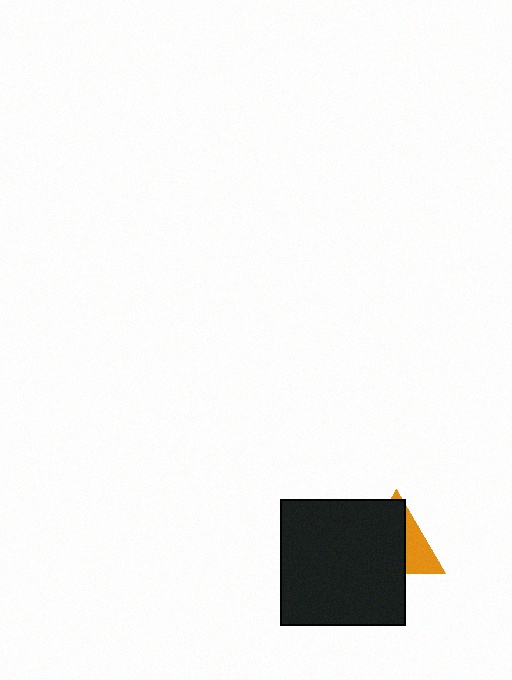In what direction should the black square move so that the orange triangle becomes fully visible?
The black square should move left. That is the shortest direction to clear the overlap and leave the orange triangle fully visible.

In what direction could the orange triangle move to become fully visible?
The orange triangle could move right. That would shift it out from behind the black square entirely.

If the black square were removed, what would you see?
You would see the complete orange triangle.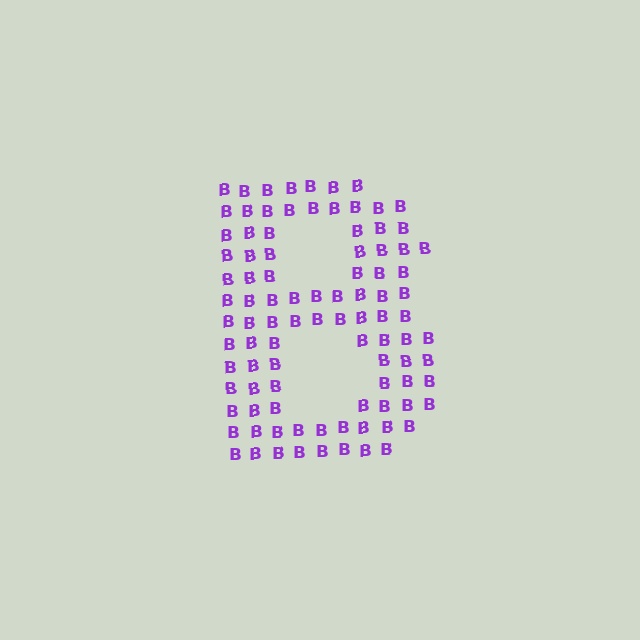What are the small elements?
The small elements are letter B's.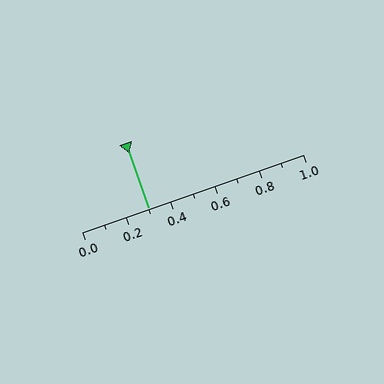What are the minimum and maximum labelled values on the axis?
The axis runs from 0.0 to 1.0.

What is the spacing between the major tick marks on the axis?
The major ticks are spaced 0.2 apart.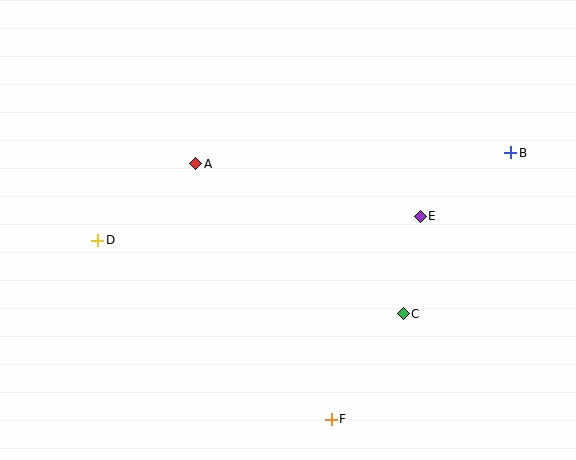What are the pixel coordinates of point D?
Point D is at (98, 240).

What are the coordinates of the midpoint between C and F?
The midpoint between C and F is at (367, 367).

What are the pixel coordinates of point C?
Point C is at (403, 314).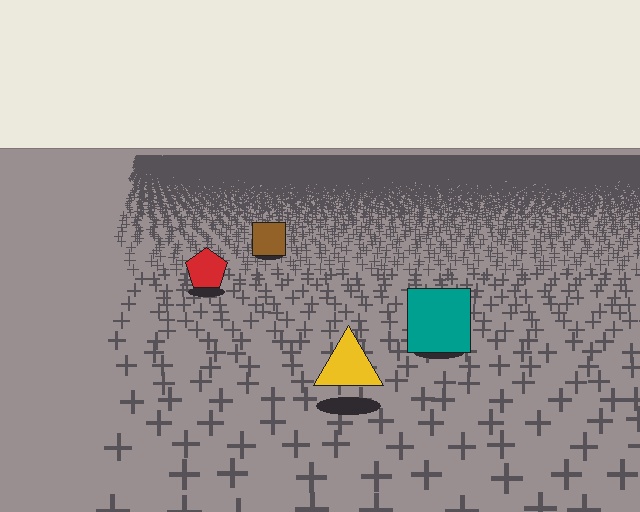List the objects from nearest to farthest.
From nearest to farthest: the yellow triangle, the teal square, the red pentagon, the brown square.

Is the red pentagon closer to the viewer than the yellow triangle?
No. The yellow triangle is closer — you can tell from the texture gradient: the ground texture is coarser near it.